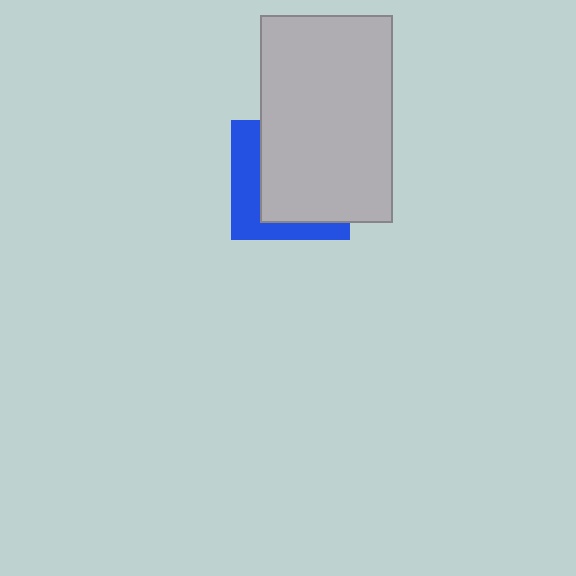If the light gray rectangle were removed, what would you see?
You would see the complete blue square.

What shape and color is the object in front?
The object in front is a light gray rectangle.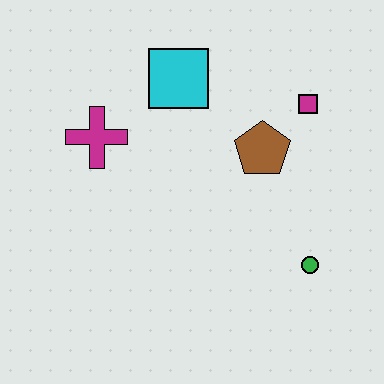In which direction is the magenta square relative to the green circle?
The magenta square is above the green circle.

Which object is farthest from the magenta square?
The magenta cross is farthest from the magenta square.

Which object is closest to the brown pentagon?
The magenta square is closest to the brown pentagon.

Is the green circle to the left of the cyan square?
No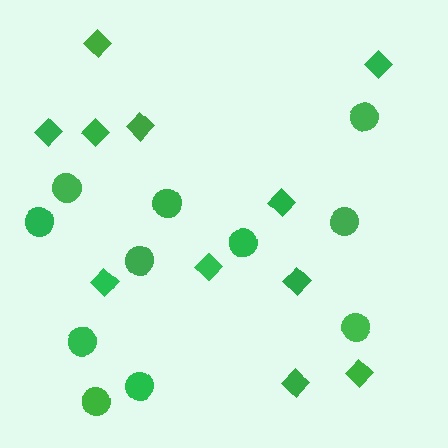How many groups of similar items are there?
There are 2 groups: one group of circles (11) and one group of diamonds (11).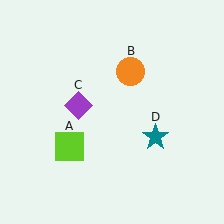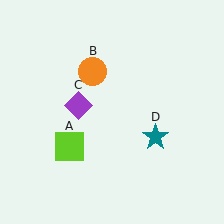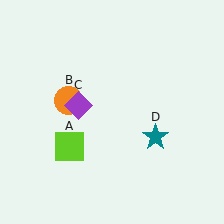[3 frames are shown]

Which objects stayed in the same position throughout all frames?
Lime square (object A) and purple diamond (object C) and teal star (object D) remained stationary.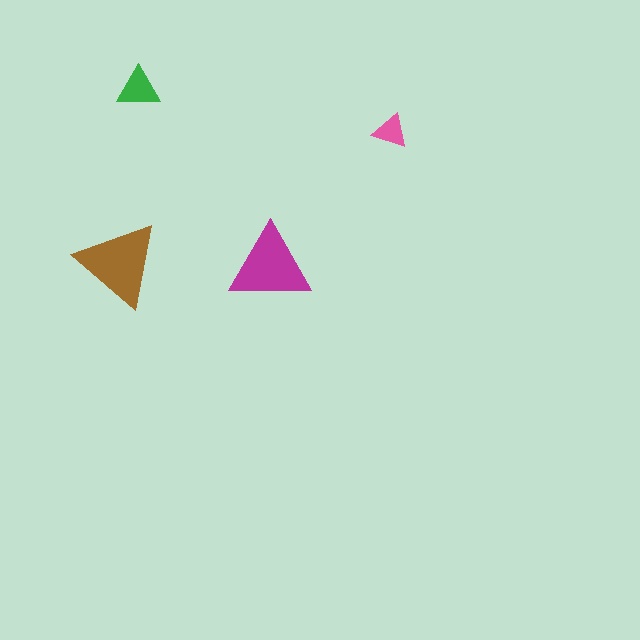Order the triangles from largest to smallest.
the brown one, the magenta one, the green one, the pink one.